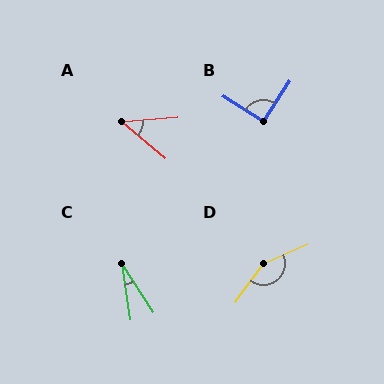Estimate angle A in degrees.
Approximately 45 degrees.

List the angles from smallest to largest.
C (24°), A (45°), B (91°), D (150°).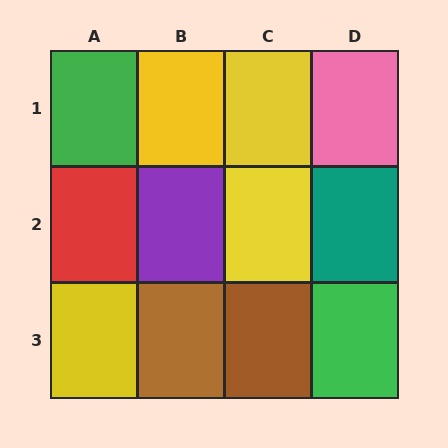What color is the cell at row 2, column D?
Teal.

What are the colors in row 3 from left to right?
Yellow, brown, brown, green.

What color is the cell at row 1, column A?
Green.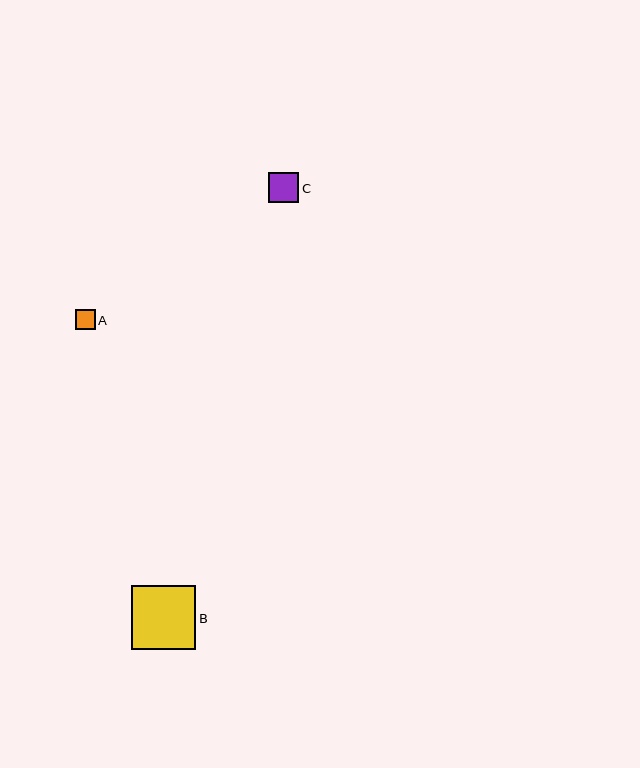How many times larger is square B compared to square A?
Square B is approximately 3.1 times the size of square A.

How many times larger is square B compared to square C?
Square B is approximately 2.1 times the size of square C.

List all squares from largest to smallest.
From largest to smallest: B, C, A.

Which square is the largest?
Square B is the largest with a size of approximately 64 pixels.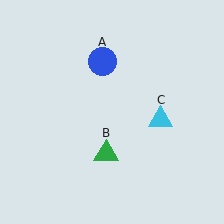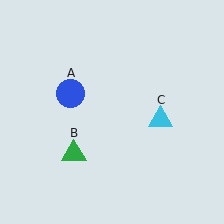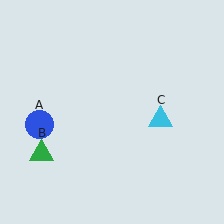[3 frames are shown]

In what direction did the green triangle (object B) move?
The green triangle (object B) moved left.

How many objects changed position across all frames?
2 objects changed position: blue circle (object A), green triangle (object B).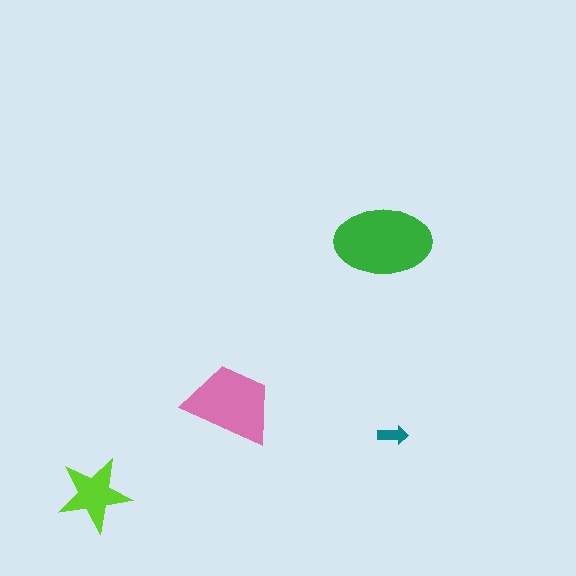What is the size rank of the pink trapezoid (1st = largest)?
2nd.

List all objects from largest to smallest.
The green ellipse, the pink trapezoid, the lime star, the teal arrow.